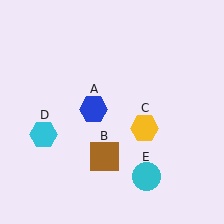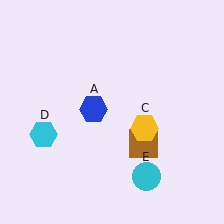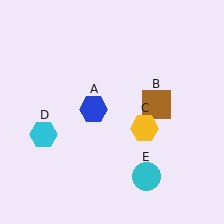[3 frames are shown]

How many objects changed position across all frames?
1 object changed position: brown square (object B).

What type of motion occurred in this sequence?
The brown square (object B) rotated counterclockwise around the center of the scene.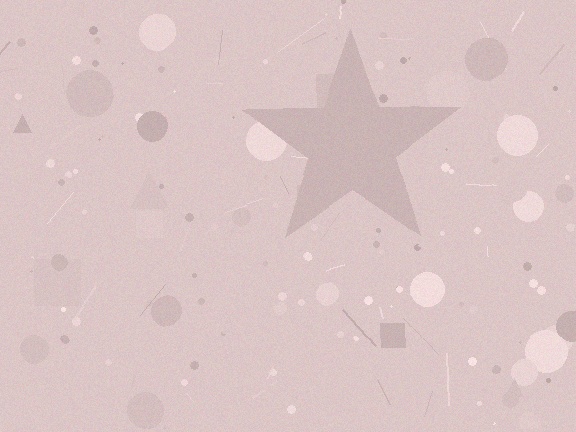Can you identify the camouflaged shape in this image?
The camouflaged shape is a star.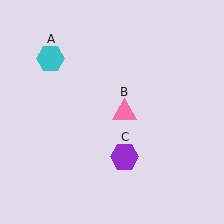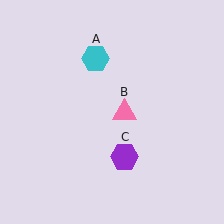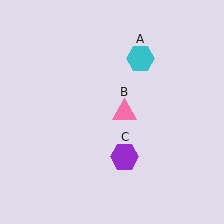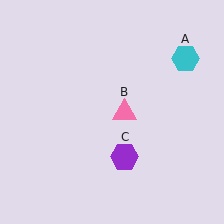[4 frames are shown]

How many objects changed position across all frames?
1 object changed position: cyan hexagon (object A).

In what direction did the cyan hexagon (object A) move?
The cyan hexagon (object A) moved right.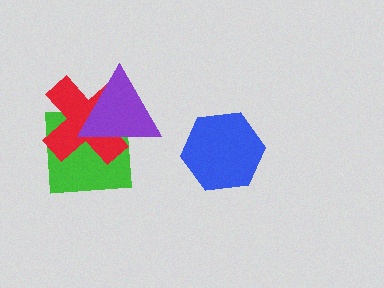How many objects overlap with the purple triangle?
2 objects overlap with the purple triangle.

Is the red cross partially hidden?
Yes, it is partially covered by another shape.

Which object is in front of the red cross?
The purple triangle is in front of the red cross.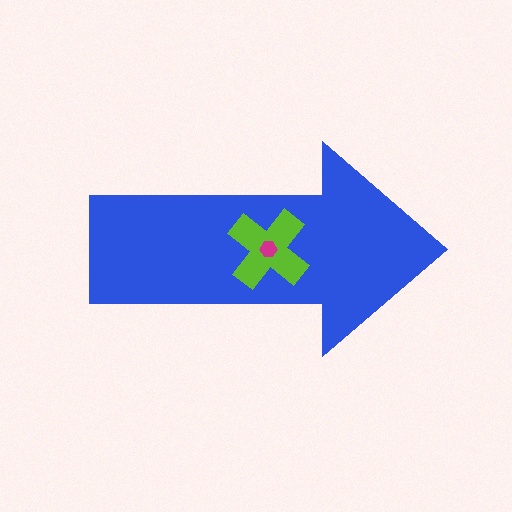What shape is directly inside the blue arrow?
The lime cross.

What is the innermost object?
The magenta hexagon.